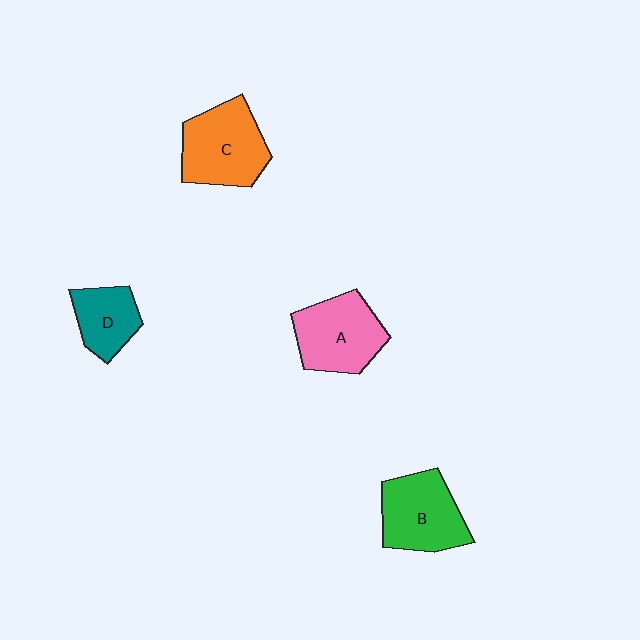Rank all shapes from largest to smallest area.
From largest to smallest: C (orange), A (pink), B (green), D (teal).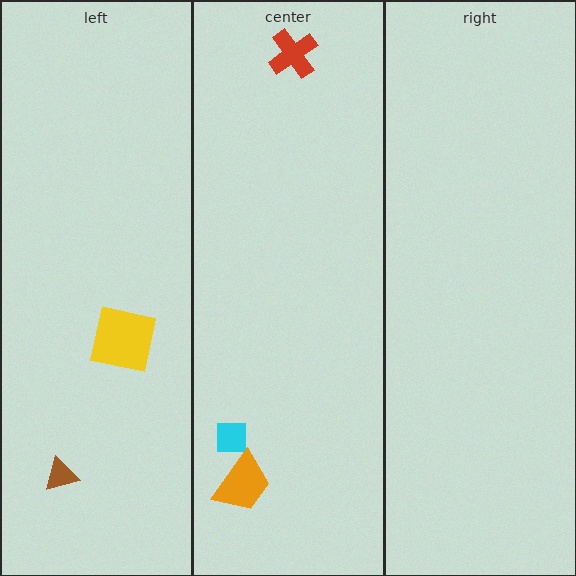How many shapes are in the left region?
2.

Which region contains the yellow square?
The left region.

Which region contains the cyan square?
The center region.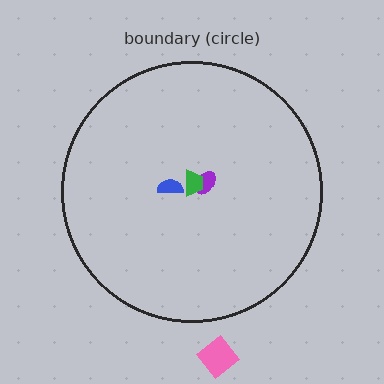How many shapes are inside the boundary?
3 inside, 1 outside.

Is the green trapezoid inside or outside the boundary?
Inside.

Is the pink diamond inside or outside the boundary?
Outside.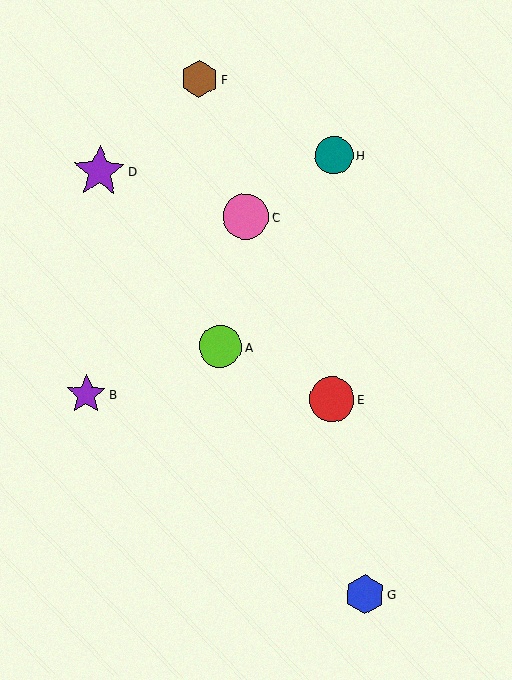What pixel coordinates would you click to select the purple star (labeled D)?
Click at (99, 171) to select the purple star D.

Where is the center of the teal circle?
The center of the teal circle is at (334, 155).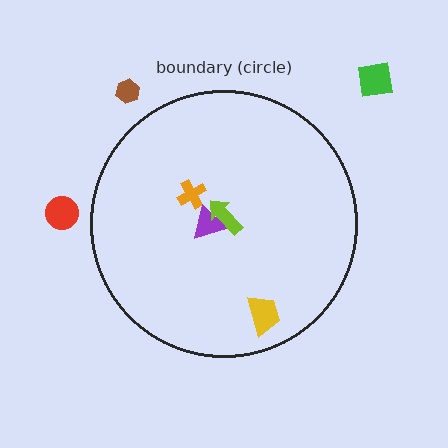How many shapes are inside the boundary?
4 inside, 3 outside.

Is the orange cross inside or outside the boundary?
Inside.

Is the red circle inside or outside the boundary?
Outside.